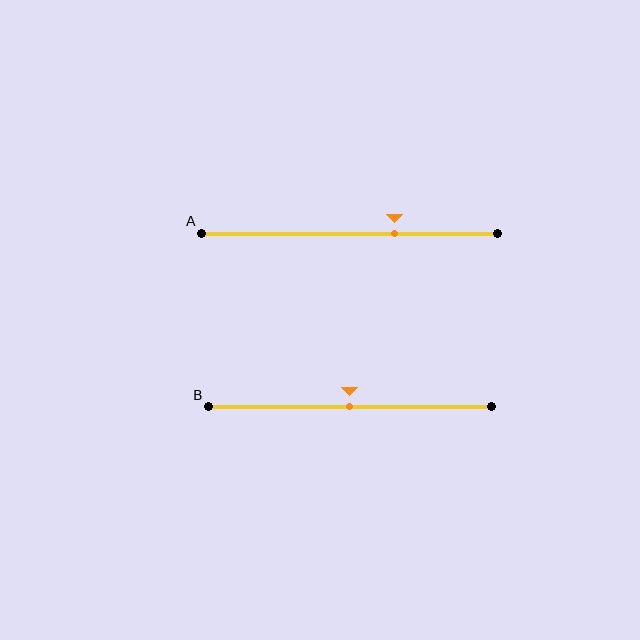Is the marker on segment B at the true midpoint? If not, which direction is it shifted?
Yes, the marker on segment B is at the true midpoint.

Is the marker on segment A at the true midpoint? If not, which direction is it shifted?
No, the marker on segment A is shifted to the right by about 15% of the segment length.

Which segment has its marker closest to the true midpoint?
Segment B has its marker closest to the true midpoint.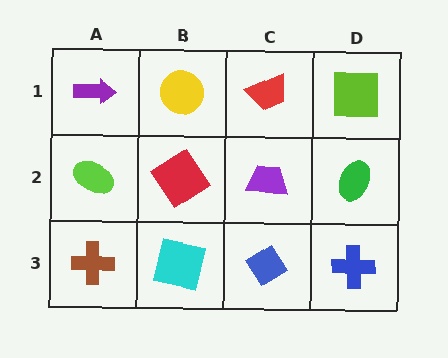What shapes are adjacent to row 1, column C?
A purple trapezoid (row 2, column C), a yellow circle (row 1, column B), a lime square (row 1, column D).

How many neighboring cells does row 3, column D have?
2.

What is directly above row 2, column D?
A lime square.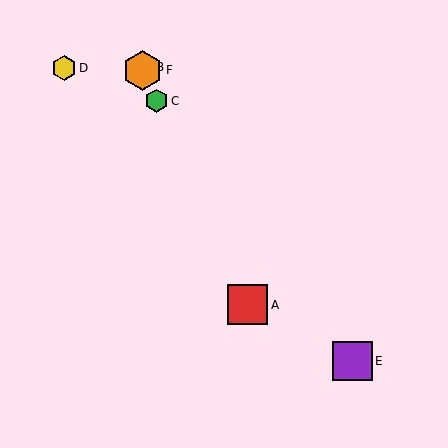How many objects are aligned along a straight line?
4 objects (A, B, C, F) are aligned along a straight line.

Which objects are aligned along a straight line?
Objects A, B, C, F are aligned along a straight line.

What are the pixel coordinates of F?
Object F is at (143, 70).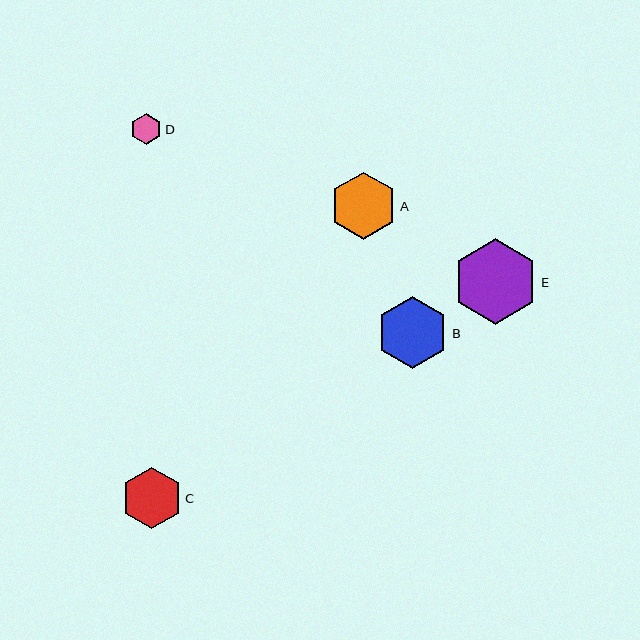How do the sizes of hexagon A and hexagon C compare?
Hexagon A and hexagon C are approximately the same size.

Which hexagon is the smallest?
Hexagon D is the smallest with a size of approximately 31 pixels.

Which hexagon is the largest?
Hexagon E is the largest with a size of approximately 85 pixels.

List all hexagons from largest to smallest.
From largest to smallest: E, B, A, C, D.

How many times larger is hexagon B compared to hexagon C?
Hexagon B is approximately 1.2 times the size of hexagon C.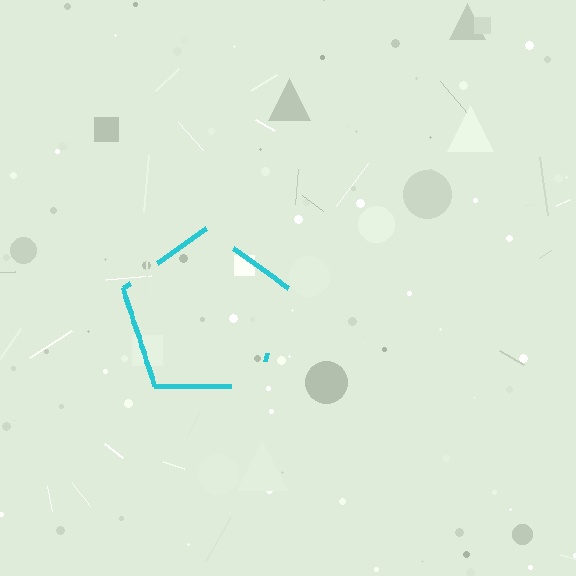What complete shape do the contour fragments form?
The contour fragments form a pentagon.